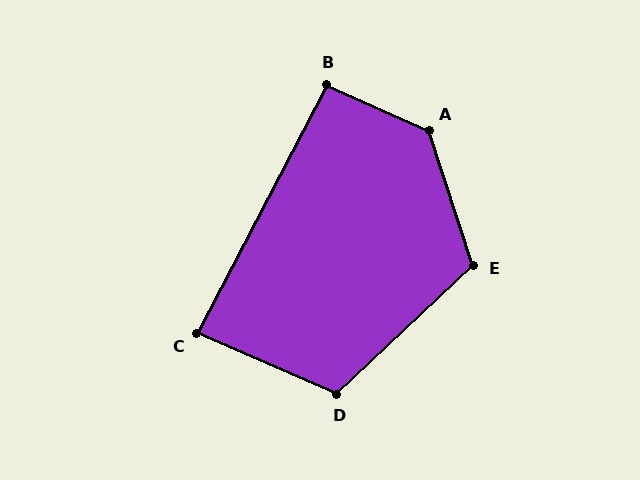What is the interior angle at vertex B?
Approximately 94 degrees (approximately right).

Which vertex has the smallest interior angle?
C, at approximately 86 degrees.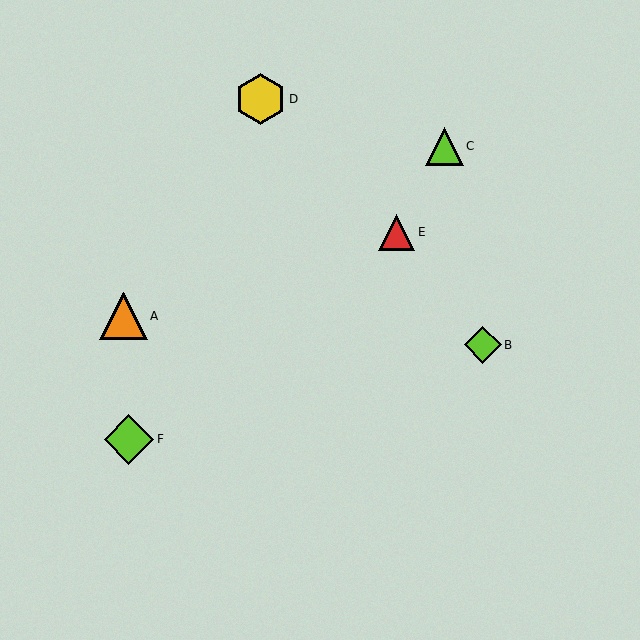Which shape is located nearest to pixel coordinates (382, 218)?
The red triangle (labeled E) at (397, 232) is nearest to that location.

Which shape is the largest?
The yellow hexagon (labeled D) is the largest.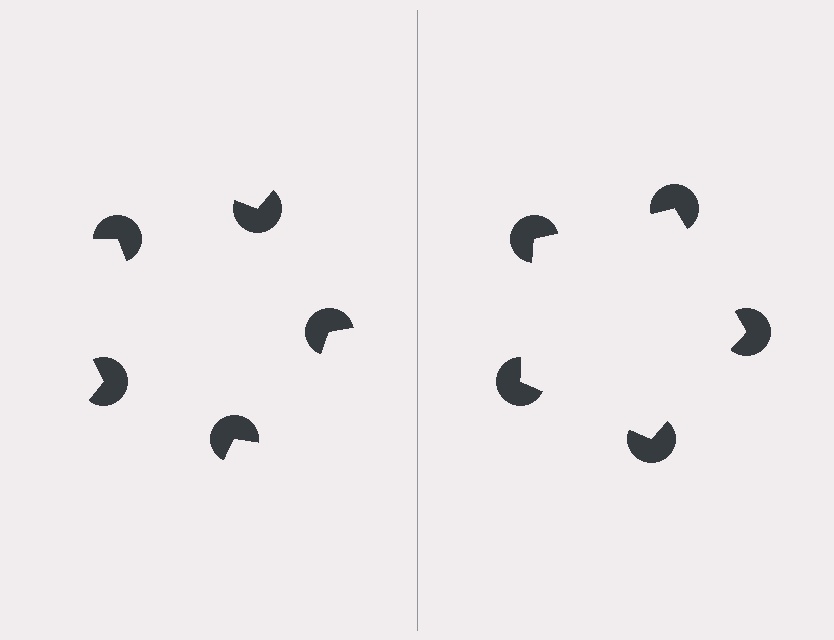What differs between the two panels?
The pac-man discs are positioned identically on both sides; only the wedge orientations differ. On the right they align to a pentagon; on the left they are misaligned.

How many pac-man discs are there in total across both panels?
10 — 5 on each side.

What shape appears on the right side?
An illusory pentagon.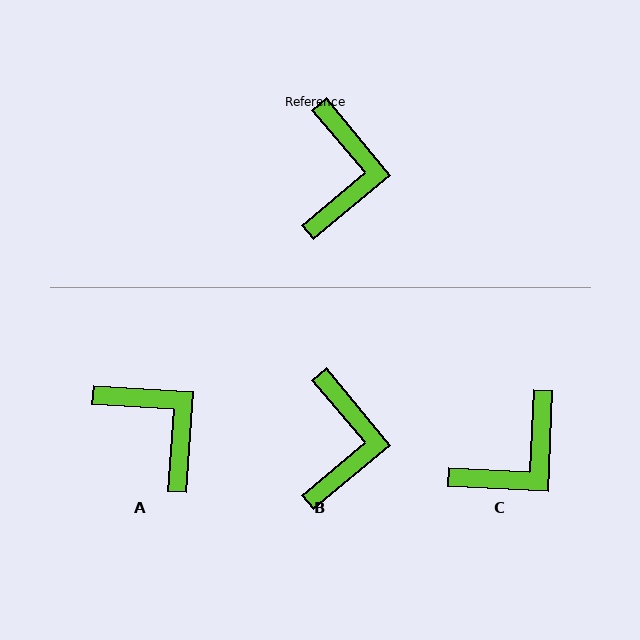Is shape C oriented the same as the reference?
No, it is off by about 42 degrees.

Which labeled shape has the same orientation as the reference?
B.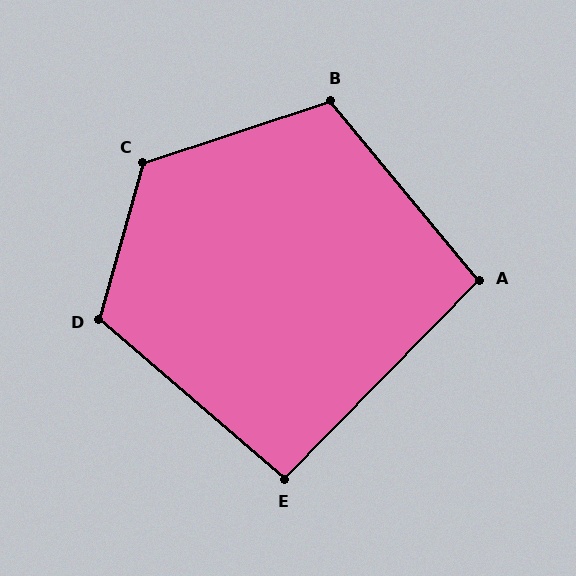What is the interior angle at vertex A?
Approximately 96 degrees (obtuse).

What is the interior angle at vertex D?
Approximately 115 degrees (obtuse).